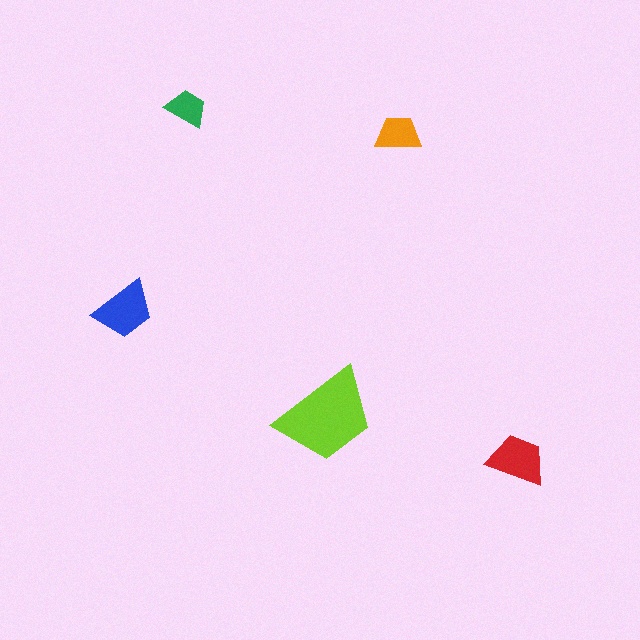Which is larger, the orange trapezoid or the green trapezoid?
The orange one.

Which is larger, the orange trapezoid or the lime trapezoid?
The lime one.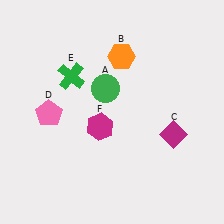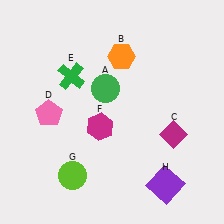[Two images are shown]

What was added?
A lime circle (G), a purple square (H) were added in Image 2.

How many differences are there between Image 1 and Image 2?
There are 2 differences between the two images.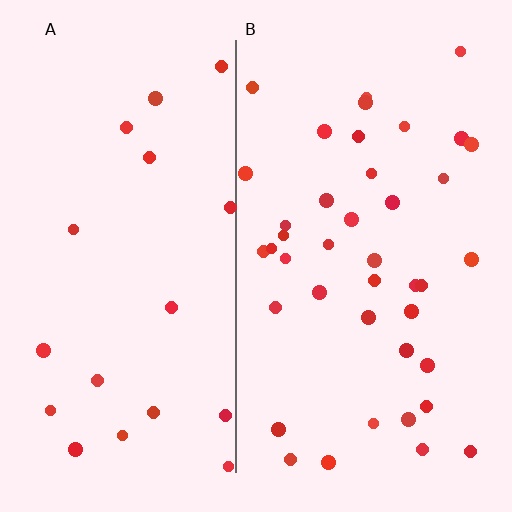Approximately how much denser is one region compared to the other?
Approximately 2.2× — region B over region A.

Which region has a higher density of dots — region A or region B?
B (the right).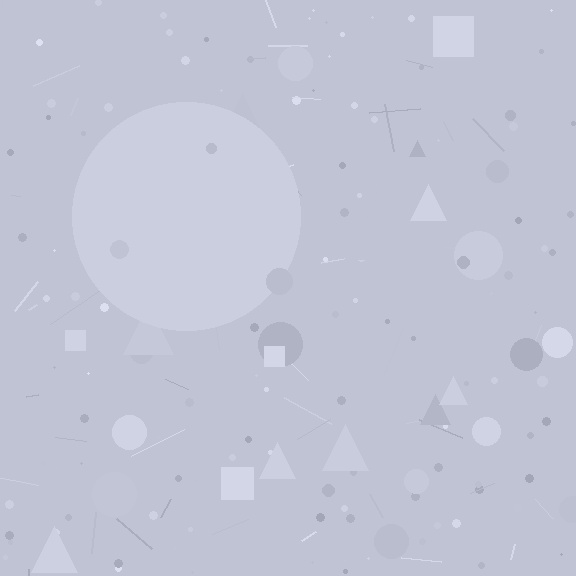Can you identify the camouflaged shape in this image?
The camouflaged shape is a circle.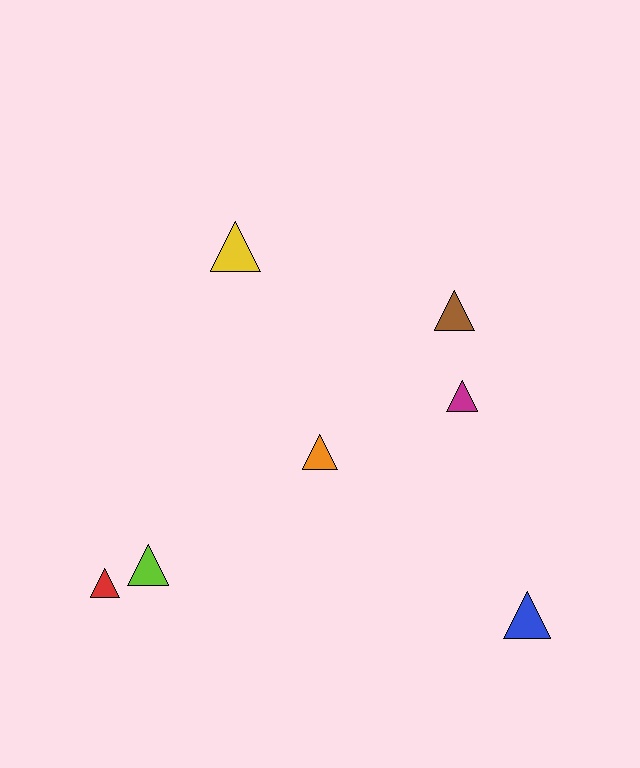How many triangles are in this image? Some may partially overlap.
There are 7 triangles.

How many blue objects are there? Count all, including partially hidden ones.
There is 1 blue object.